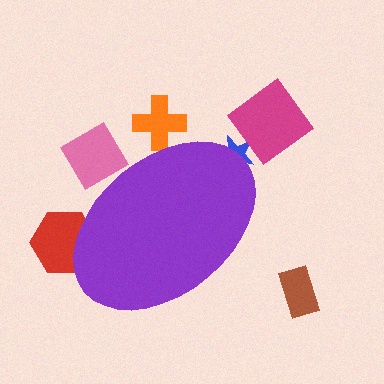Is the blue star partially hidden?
Yes, the blue star is partially hidden behind the purple ellipse.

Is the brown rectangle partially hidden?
No, the brown rectangle is fully visible.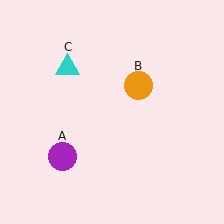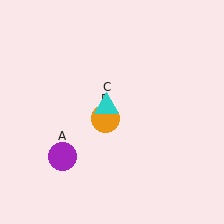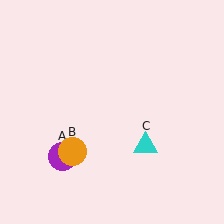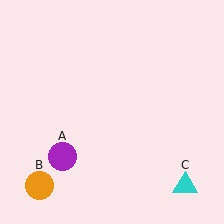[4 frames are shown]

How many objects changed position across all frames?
2 objects changed position: orange circle (object B), cyan triangle (object C).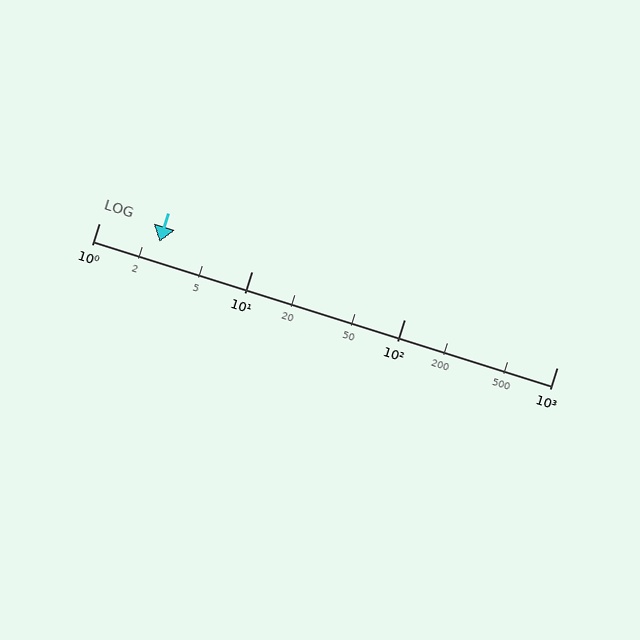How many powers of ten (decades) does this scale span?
The scale spans 3 decades, from 1 to 1000.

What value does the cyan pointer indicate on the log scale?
The pointer indicates approximately 2.5.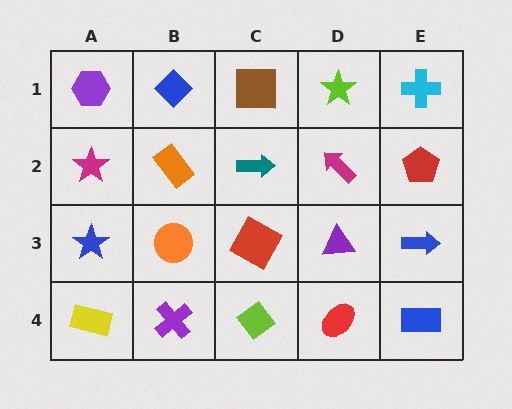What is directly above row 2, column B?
A blue diamond.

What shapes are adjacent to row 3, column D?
A magenta arrow (row 2, column D), a red ellipse (row 4, column D), a red square (row 3, column C), a blue arrow (row 3, column E).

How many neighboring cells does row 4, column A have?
2.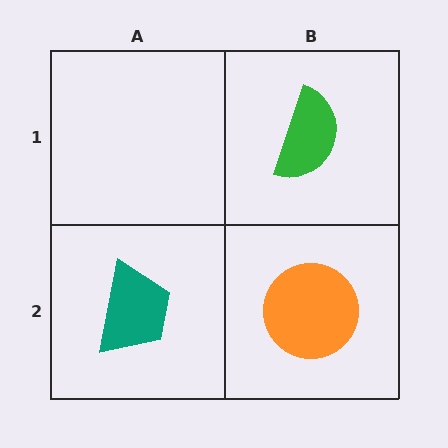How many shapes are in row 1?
1 shape.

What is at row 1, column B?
A green semicircle.